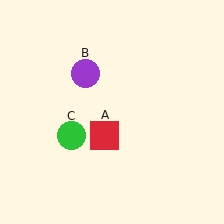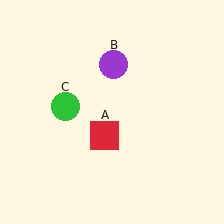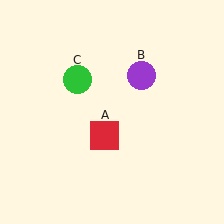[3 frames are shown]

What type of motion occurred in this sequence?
The purple circle (object B), green circle (object C) rotated clockwise around the center of the scene.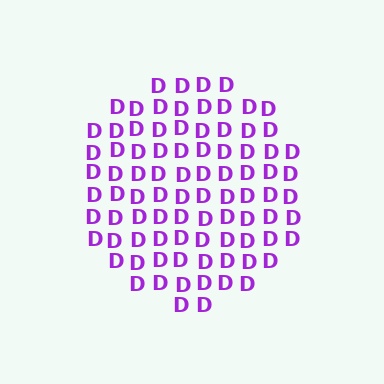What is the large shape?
The large shape is a circle.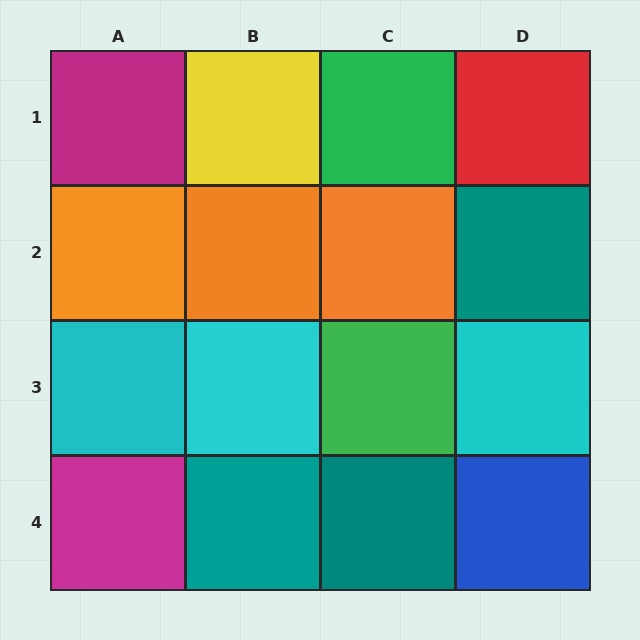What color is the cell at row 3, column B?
Cyan.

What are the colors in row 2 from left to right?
Orange, orange, orange, teal.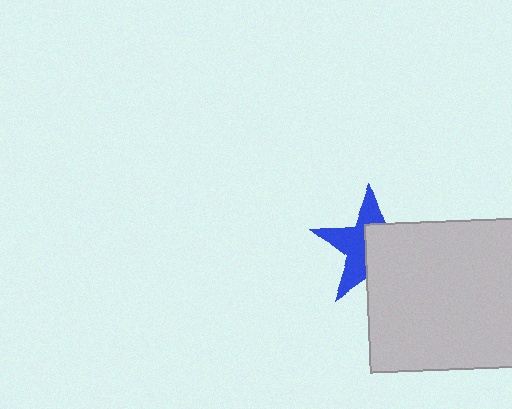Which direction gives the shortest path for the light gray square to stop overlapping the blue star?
Moving toward the lower-right gives the shortest separation.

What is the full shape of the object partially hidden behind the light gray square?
The partially hidden object is a blue star.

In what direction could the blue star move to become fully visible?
The blue star could move toward the upper-left. That would shift it out from behind the light gray square entirely.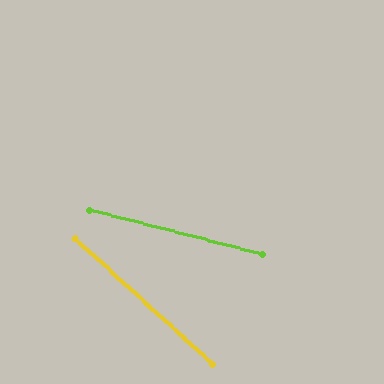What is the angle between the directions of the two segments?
Approximately 28 degrees.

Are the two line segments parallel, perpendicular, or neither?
Neither parallel nor perpendicular — they differ by about 28°.